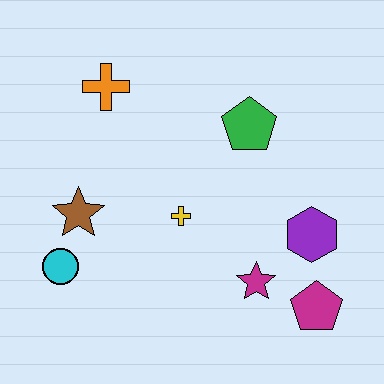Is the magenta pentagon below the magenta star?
Yes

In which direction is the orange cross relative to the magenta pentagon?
The orange cross is above the magenta pentagon.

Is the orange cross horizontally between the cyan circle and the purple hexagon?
Yes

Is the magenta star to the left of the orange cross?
No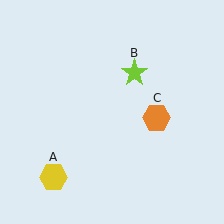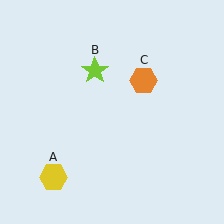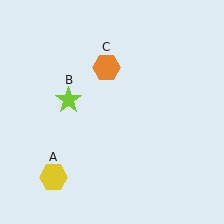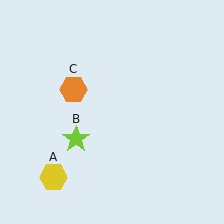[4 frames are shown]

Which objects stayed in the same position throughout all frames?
Yellow hexagon (object A) remained stationary.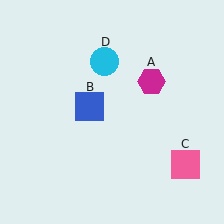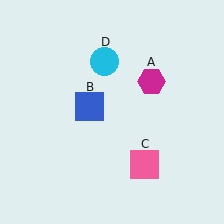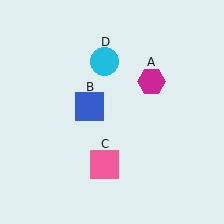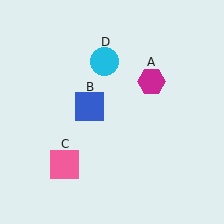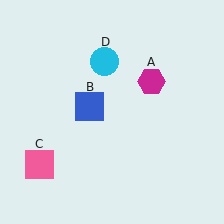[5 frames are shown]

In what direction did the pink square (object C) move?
The pink square (object C) moved left.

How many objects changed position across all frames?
1 object changed position: pink square (object C).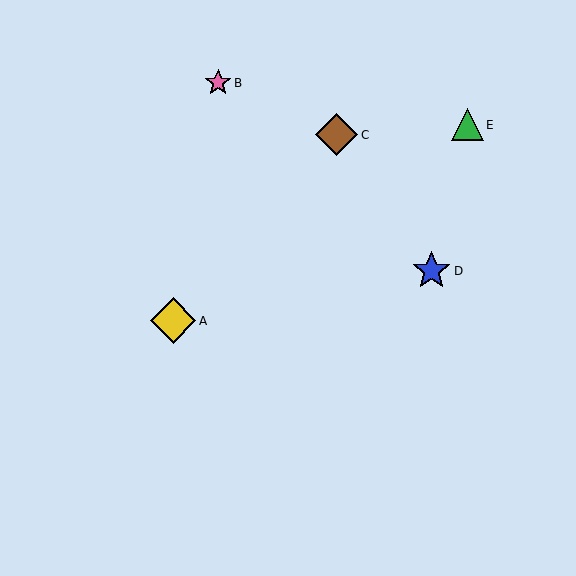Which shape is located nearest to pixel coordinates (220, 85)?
The pink star (labeled B) at (218, 83) is nearest to that location.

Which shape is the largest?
The yellow diamond (labeled A) is the largest.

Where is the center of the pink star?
The center of the pink star is at (218, 83).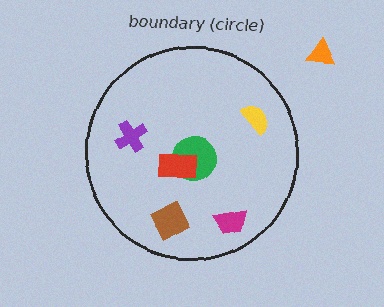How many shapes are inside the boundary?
6 inside, 1 outside.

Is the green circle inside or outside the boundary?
Inside.